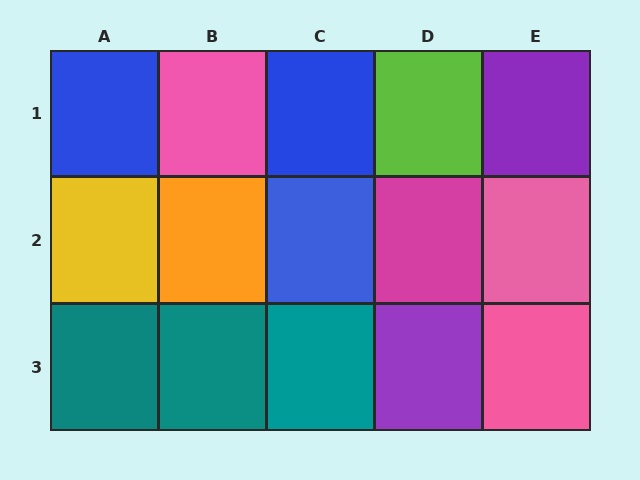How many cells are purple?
2 cells are purple.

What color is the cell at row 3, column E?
Pink.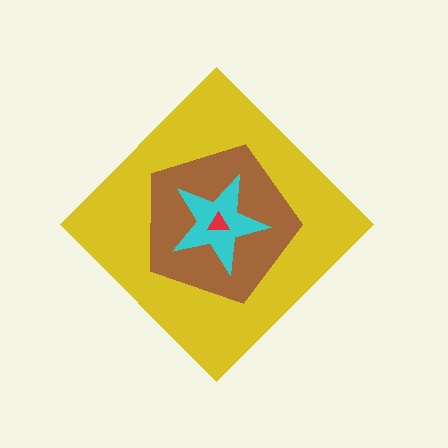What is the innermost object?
The red triangle.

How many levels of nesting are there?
4.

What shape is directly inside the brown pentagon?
The cyan star.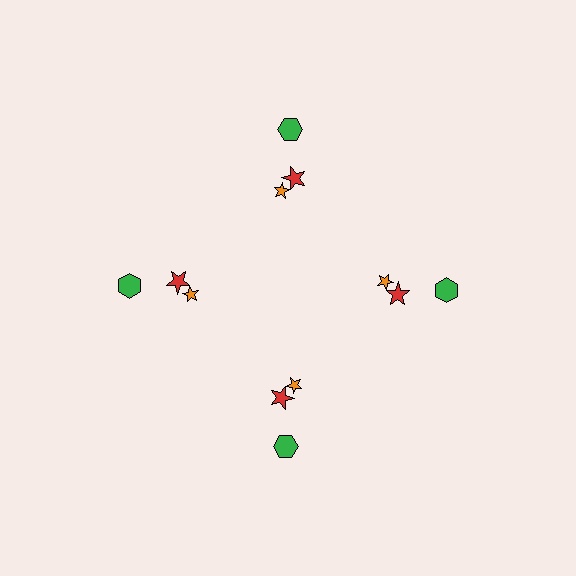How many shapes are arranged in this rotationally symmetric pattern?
There are 12 shapes, arranged in 4 groups of 3.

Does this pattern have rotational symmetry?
Yes, this pattern has 4-fold rotational symmetry. It looks the same after rotating 90 degrees around the center.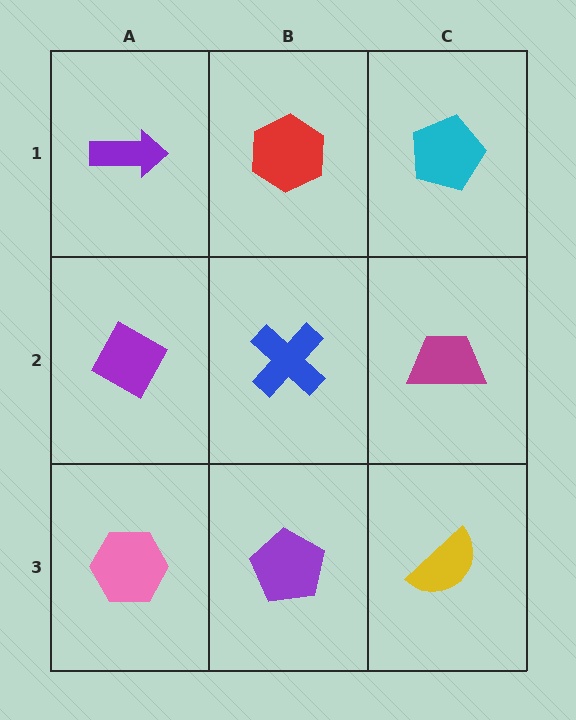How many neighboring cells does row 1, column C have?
2.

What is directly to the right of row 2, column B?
A magenta trapezoid.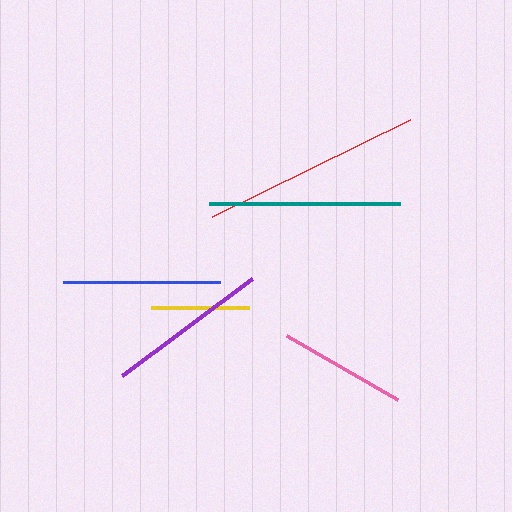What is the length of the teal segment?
The teal segment is approximately 190 pixels long.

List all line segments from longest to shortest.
From longest to shortest: red, teal, purple, blue, pink, yellow.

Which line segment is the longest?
The red line is the longest at approximately 220 pixels.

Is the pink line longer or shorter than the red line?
The red line is longer than the pink line.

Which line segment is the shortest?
The yellow line is the shortest at approximately 98 pixels.